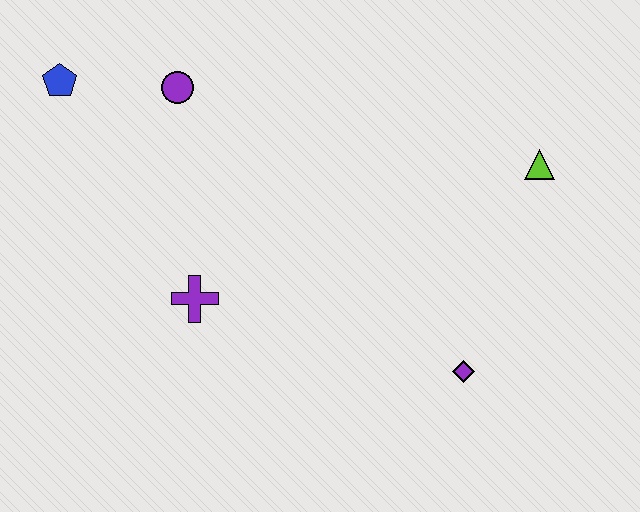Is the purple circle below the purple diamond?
No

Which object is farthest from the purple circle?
The purple diamond is farthest from the purple circle.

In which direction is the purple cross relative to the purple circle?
The purple cross is below the purple circle.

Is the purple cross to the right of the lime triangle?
No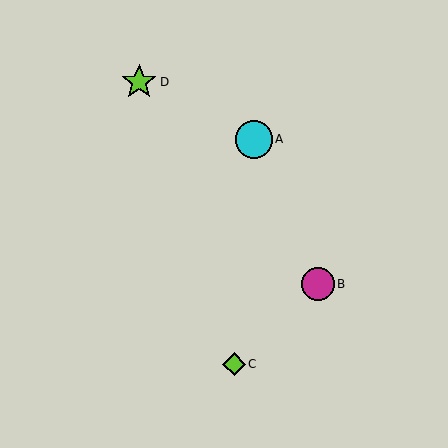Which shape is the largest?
The cyan circle (labeled A) is the largest.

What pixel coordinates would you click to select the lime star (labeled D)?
Click at (139, 82) to select the lime star D.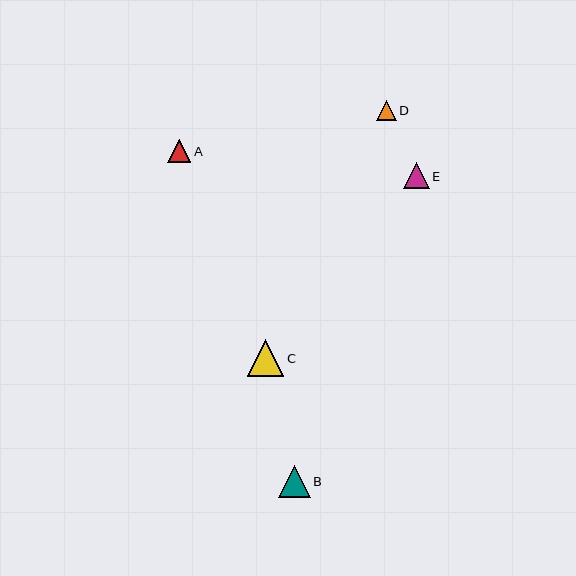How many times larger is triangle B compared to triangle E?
Triangle B is approximately 1.2 times the size of triangle E.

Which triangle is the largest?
Triangle C is the largest with a size of approximately 37 pixels.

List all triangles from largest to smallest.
From largest to smallest: C, B, E, A, D.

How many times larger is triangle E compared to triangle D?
Triangle E is approximately 1.3 times the size of triangle D.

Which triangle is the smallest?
Triangle D is the smallest with a size of approximately 20 pixels.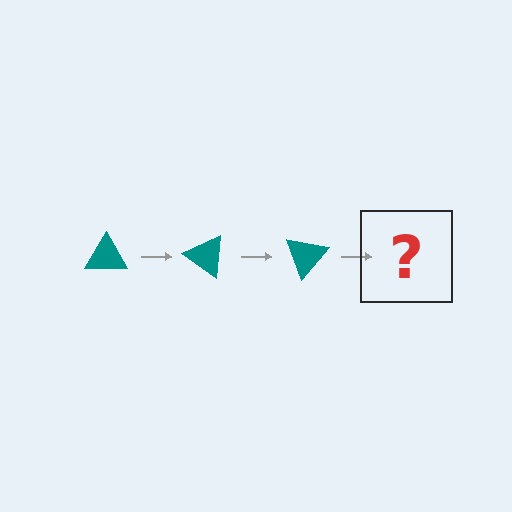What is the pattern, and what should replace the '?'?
The pattern is that the triangle rotates 35 degrees each step. The '?' should be a teal triangle rotated 105 degrees.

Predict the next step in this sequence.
The next step is a teal triangle rotated 105 degrees.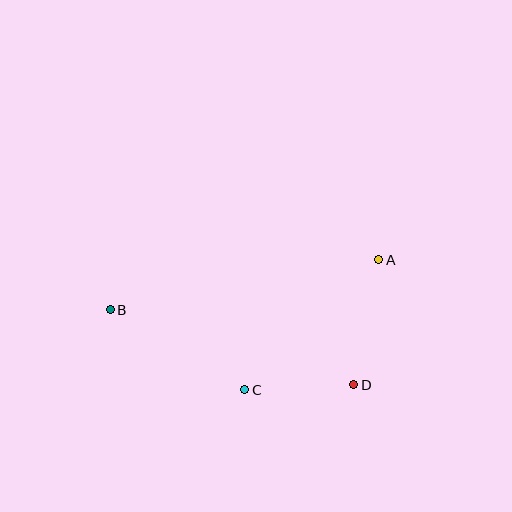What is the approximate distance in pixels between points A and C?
The distance between A and C is approximately 187 pixels.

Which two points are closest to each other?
Points C and D are closest to each other.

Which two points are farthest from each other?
Points A and B are farthest from each other.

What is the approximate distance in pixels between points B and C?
The distance between B and C is approximately 156 pixels.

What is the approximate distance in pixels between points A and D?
The distance between A and D is approximately 127 pixels.